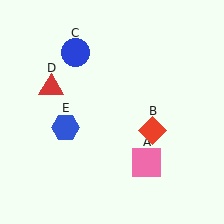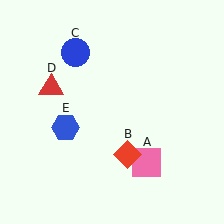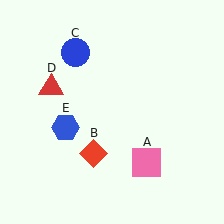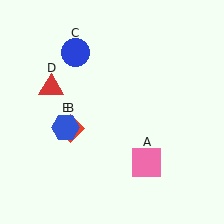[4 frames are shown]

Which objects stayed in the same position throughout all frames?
Pink square (object A) and blue circle (object C) and red triangle (object D) and blue hexagon (object E) remained stationary.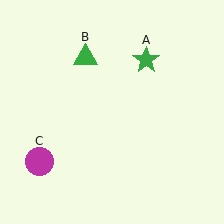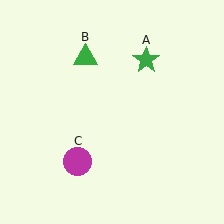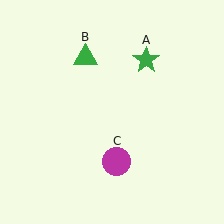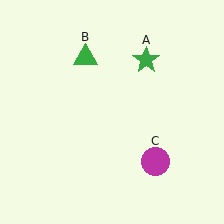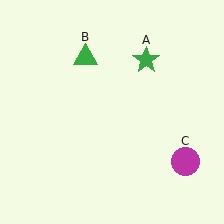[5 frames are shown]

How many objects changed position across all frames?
1 object changed position: magenta circle (object C).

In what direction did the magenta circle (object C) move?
The magenta circle (object C) moved right.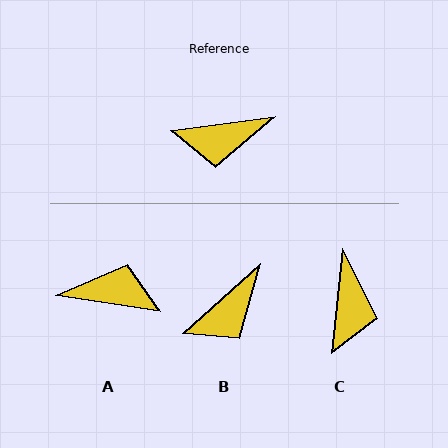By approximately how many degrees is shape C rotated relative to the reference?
Approximately 76 degrees counter-clockwise.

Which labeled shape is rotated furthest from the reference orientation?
A, about 164 degrees away.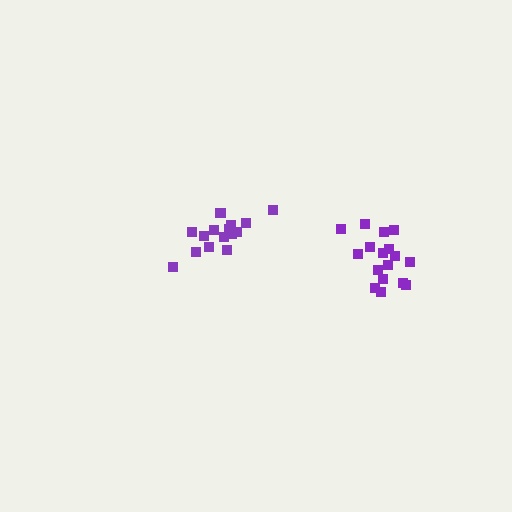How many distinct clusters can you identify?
There are 2 distinct clusters.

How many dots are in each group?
Group 1: 16 dots, Group 2: 17 dots (33 total).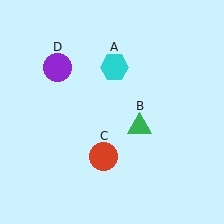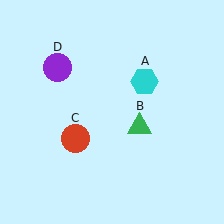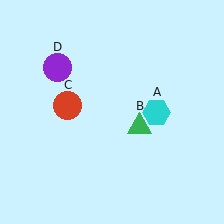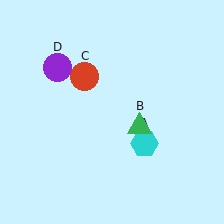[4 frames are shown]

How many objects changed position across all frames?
2 objects changed position: cyan hexagon (object A), red circle (object C).